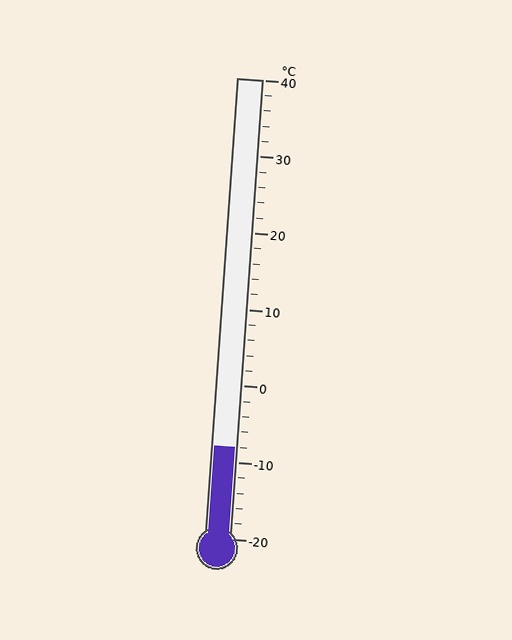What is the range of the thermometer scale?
The thermometer scale ranges from -20°C to 40°C.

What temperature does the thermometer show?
The thermometer shows approximately -8°C.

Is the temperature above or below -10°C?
The temperature is above -10°C.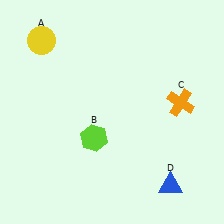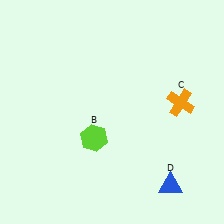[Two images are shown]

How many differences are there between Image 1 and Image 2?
There is 1 difference between the two images.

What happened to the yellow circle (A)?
The yellow circle (A) was removed in Image 2. It was in the top-left area of Image 1.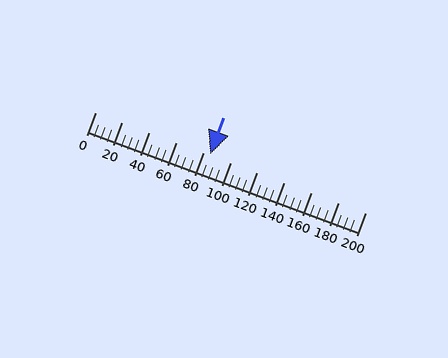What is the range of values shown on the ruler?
The ruler shows values from 0 to 200.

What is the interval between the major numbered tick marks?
The major tick marks are spaced 20 units apart.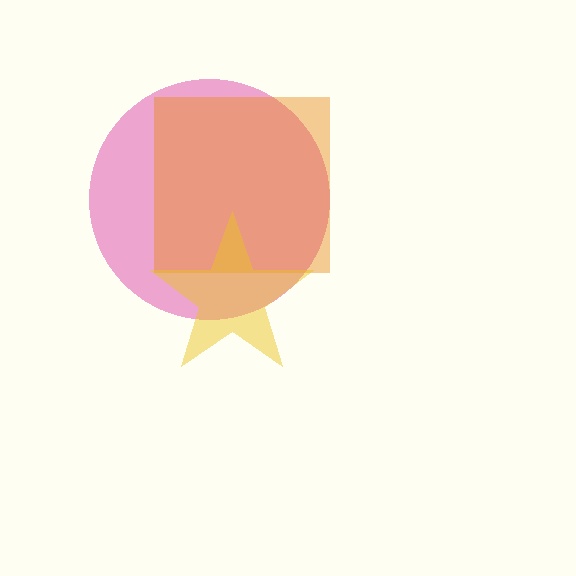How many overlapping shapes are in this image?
There are 3 overlapping shapes in the image.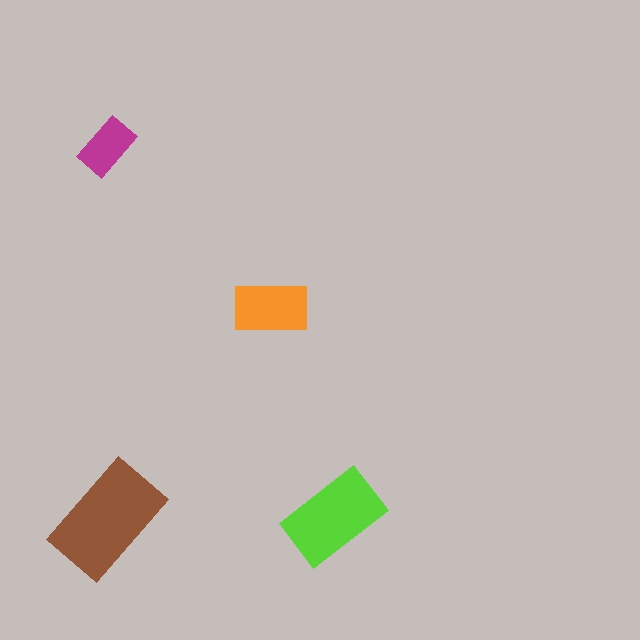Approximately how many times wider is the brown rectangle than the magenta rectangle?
About 2 times wider.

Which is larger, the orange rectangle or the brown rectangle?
The brown one.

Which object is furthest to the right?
The lime rectangle is rightmost.